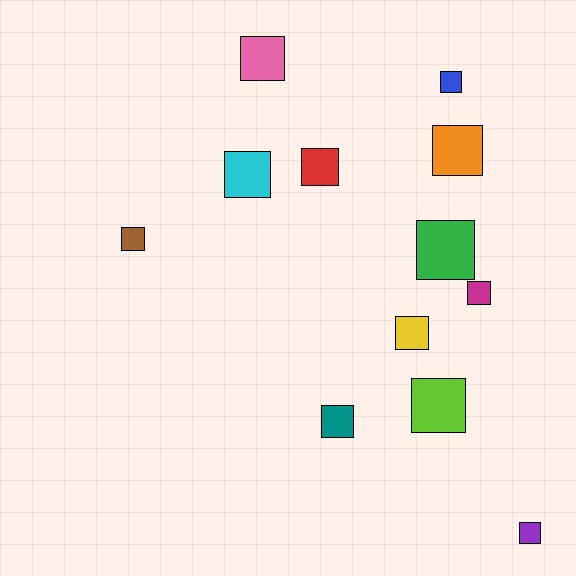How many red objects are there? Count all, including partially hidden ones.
There is 1 red object.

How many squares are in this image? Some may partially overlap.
There are 12 squares.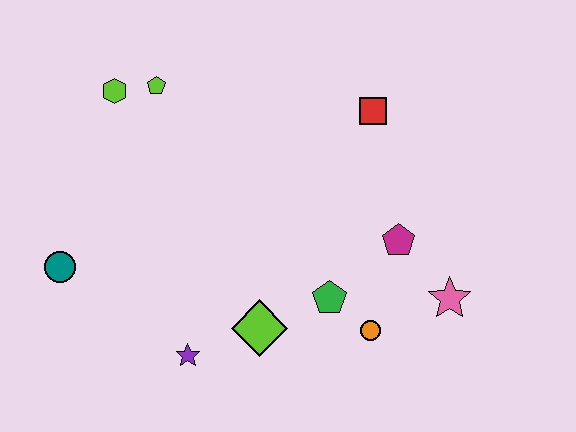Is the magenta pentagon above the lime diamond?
Yes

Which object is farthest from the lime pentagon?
The pink star is farthest from the lime pentagon.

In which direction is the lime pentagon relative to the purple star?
The lime pentagon is above the purple star.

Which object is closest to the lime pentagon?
The lime hexagon is closest to the lime pentagon.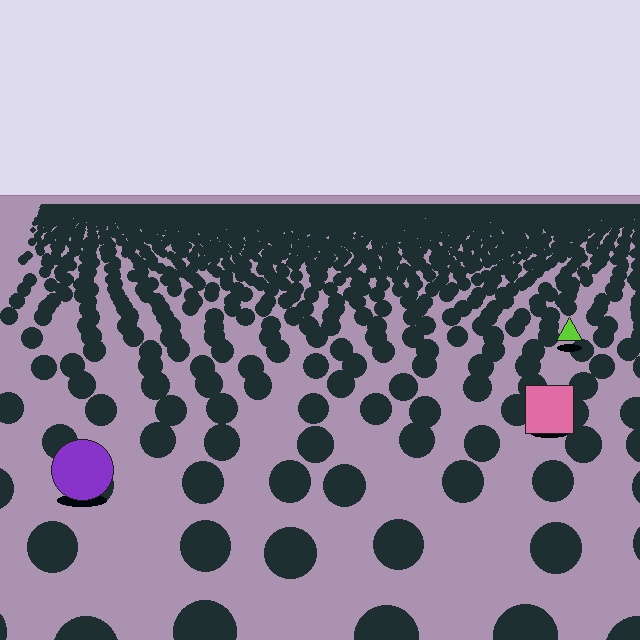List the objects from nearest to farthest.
From nearest to farthest: the purple circle, the pink square, the lime triangle.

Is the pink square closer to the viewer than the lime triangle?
Yes. The pink square is closer — you can tell from the texture gradient: the ground texture is coarser near it.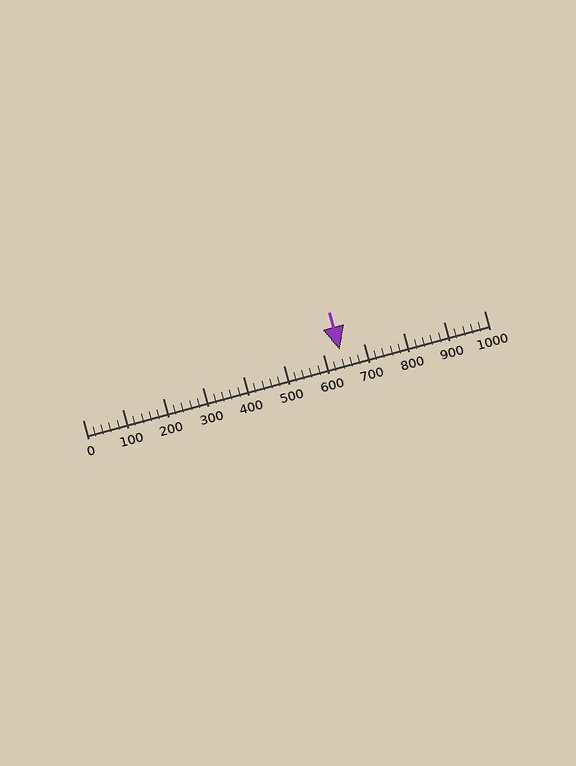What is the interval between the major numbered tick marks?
The major tick marks are spaced 100 units apart.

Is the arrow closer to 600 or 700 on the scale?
The arrow is closer to 600.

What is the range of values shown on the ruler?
The ruler shows values from 0 to 1000.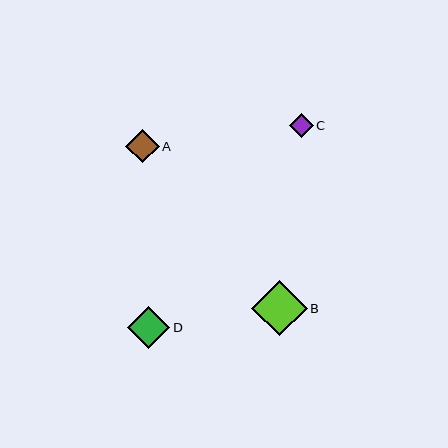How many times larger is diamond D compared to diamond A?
Diamond D is approximately 1.3 times the size of diamond A.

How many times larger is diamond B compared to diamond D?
Diamond B is approximately 1.3 times the size of diamond D.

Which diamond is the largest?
Diamond B is the largest with a size of approximately 55 pixels.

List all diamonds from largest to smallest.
From largest to smallest: B, D, A, C.